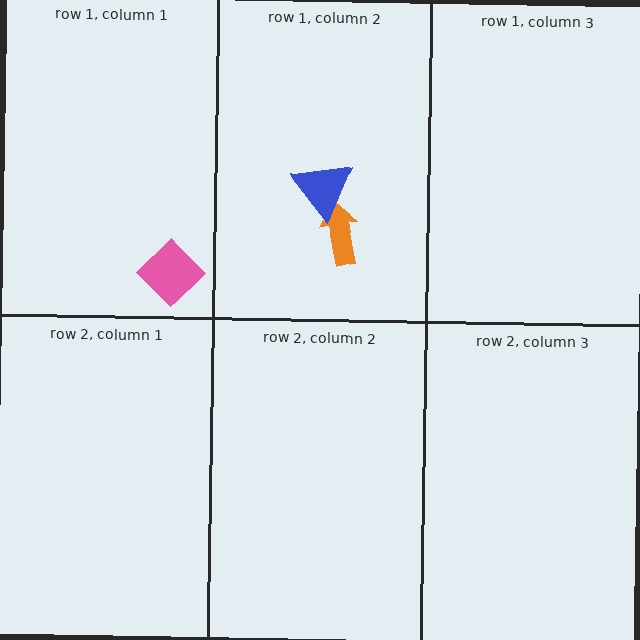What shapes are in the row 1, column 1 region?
The pink diamond.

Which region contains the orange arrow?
The row 1, column 2 region.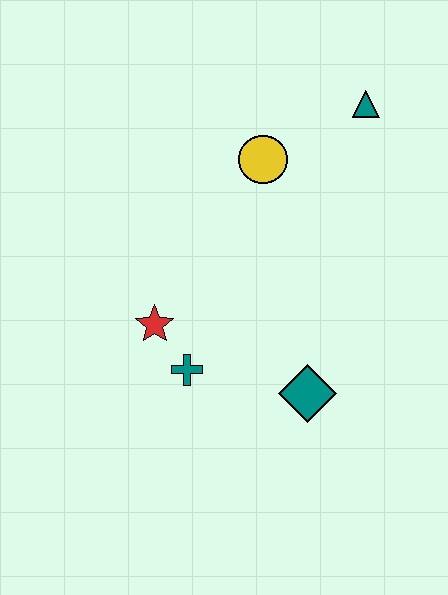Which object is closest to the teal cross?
The red star is closest to the teal cross.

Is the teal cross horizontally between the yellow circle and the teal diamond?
No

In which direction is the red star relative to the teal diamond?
The red star is to the left of the teal diamond.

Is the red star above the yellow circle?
No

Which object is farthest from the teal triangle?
The teal cross is farthest from the teal triangle.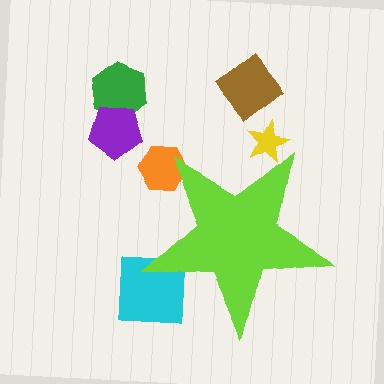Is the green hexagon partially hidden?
No, the green hexagon is fully visible.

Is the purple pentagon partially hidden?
No, the purple pentagon is fully visible.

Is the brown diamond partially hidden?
No, the brown diamond is fully visible.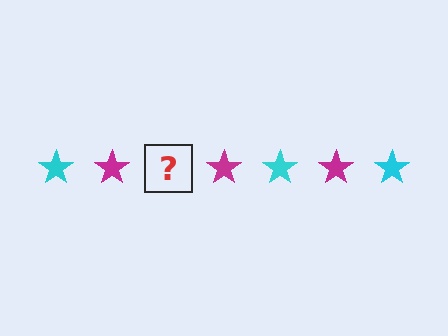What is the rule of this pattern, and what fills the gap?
The rule is that the pattern cycles through cyan, magenta stars. The gap should be filled with a cyan star.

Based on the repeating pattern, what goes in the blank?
The blank should be a cyan star.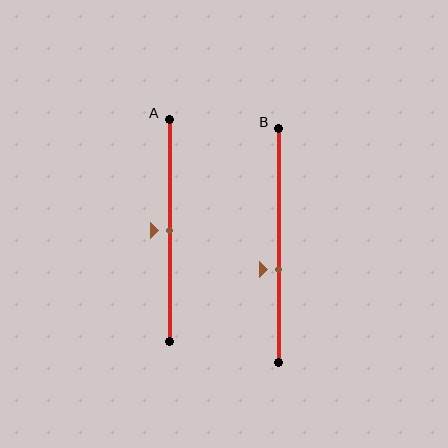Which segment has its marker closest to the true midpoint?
Segment A has its marker closest to the true midpoint.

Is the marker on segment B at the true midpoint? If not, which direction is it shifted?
No, the marker on segment B is shifted downward by about 10% of the segment length.